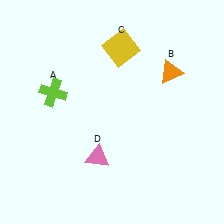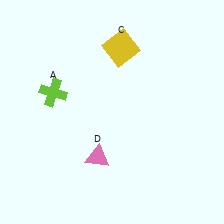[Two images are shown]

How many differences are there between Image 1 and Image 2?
There is 1 difference between the two images.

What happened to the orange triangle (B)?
The orange triangle (B) was removed in Image 2. It was in the top-right area of Image 1.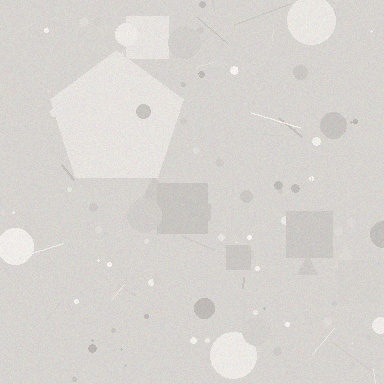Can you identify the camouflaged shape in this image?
The camouflaged shape is a pentagon.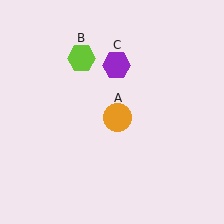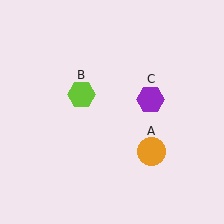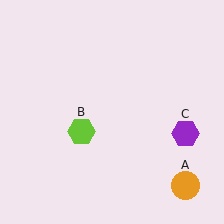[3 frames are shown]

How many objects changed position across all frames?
3 objects changed position: orange circle (object A), lime hexagon (object B), purple hexagon (object C).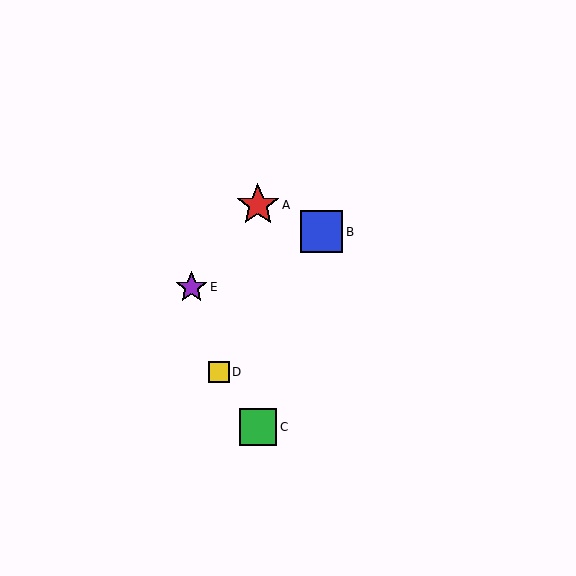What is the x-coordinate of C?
Object C is at x≈258.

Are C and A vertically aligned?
Yes, both are at x≈258.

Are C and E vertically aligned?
No, C is at x≈258 and E is at x≈192.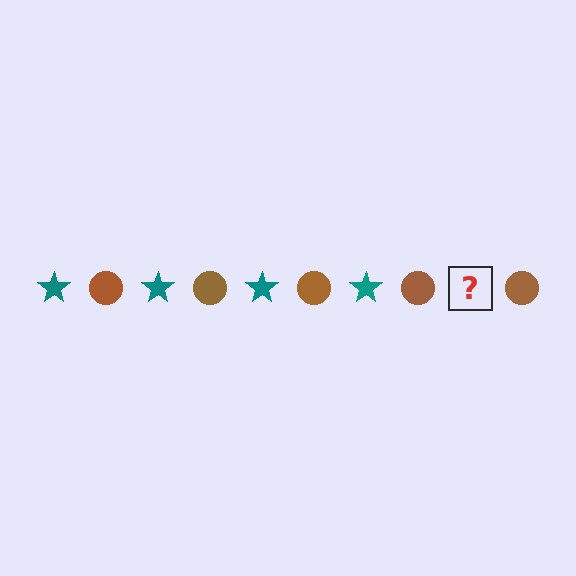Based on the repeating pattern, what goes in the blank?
The blank should be a teal star.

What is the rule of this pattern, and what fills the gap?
The rule is that the pattern alternates between teal star and brown circle. The gap should be filled with a teal star.